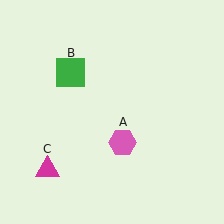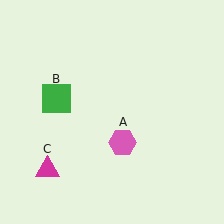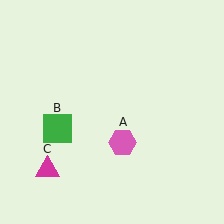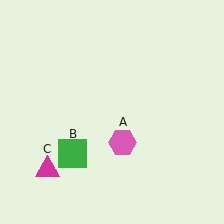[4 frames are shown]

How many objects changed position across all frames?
1 object changed position: green square (object B).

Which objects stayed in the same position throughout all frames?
Pink hexagon (object A) and magenta triangle (object C) remained stationary.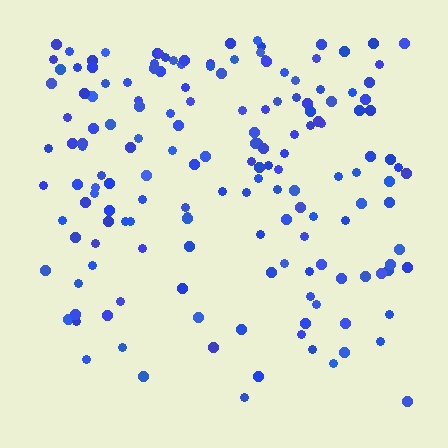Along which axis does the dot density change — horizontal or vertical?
Vertical.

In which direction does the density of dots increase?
From bottom to top, with the top side densest.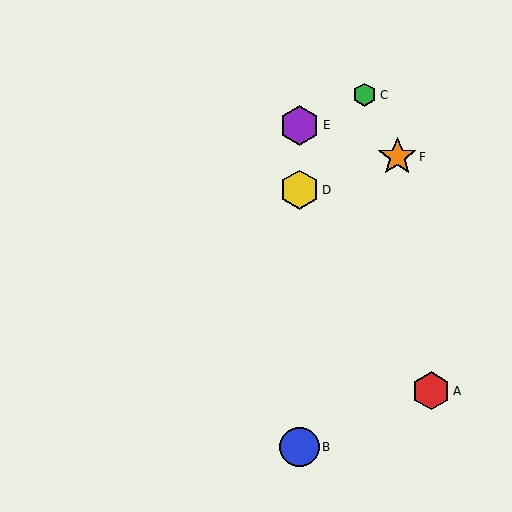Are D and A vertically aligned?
No, D is at x≈300 and A is at x≈431.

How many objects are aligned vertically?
3 objects (B, D, E) are aligned vertically.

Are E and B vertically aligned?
Yes, both are at x≈300.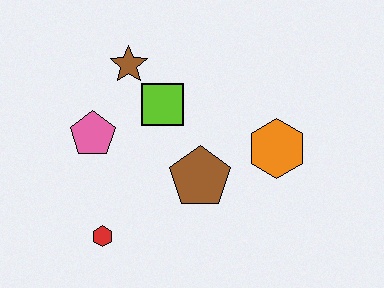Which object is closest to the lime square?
The brown star is closest to the lime square.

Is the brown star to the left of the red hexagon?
No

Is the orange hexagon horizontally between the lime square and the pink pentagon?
No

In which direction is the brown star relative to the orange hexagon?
The brown star is to the left of the orange hexagon.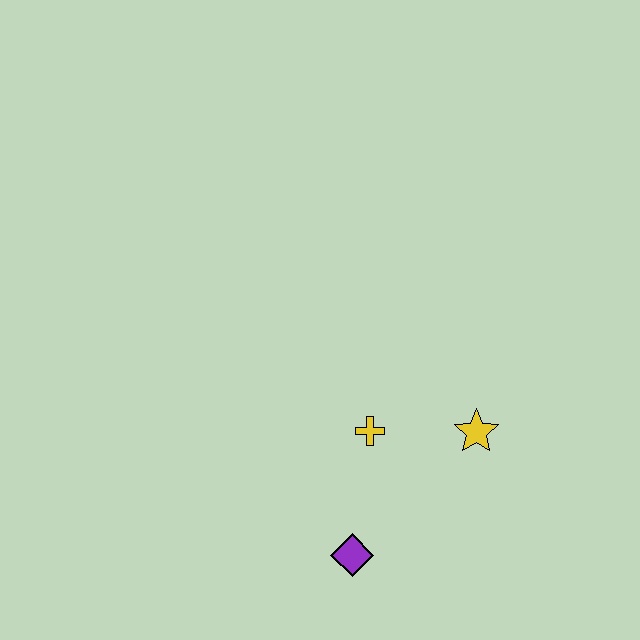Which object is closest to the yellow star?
The yellow cross is closest to the yellow star.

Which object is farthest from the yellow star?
The purple diamond is farthest from the yellow star.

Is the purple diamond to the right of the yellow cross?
No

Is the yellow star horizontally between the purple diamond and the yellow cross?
No